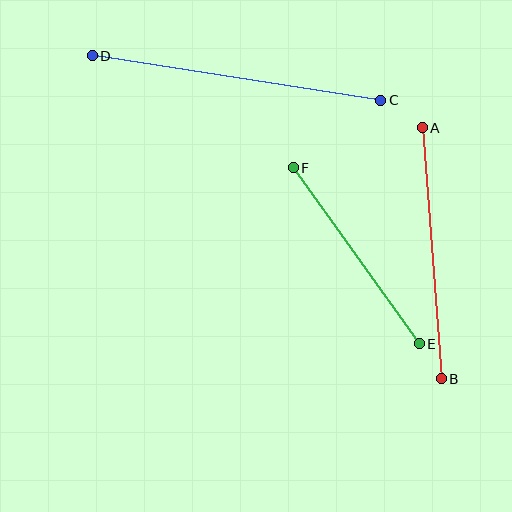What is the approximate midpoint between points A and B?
The midpoint is at approximately (432, 253) pixels.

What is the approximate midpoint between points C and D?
The midpoint is at approximately (237, 78) pixels.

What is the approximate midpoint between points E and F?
The midpoint is at approximately (356, 256) pixels.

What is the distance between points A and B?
The distance is approximately 252 pixels.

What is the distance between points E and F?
The distance is approximately 216 pixels.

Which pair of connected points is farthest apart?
Points C and D are farthest apart.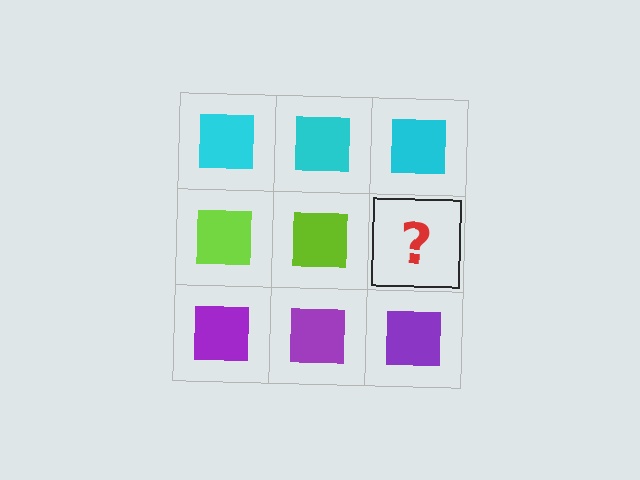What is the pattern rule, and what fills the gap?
The rule is that each row has a consistent color. The gap should be filled with a lime square.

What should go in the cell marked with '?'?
The missing cell should contain a lime square.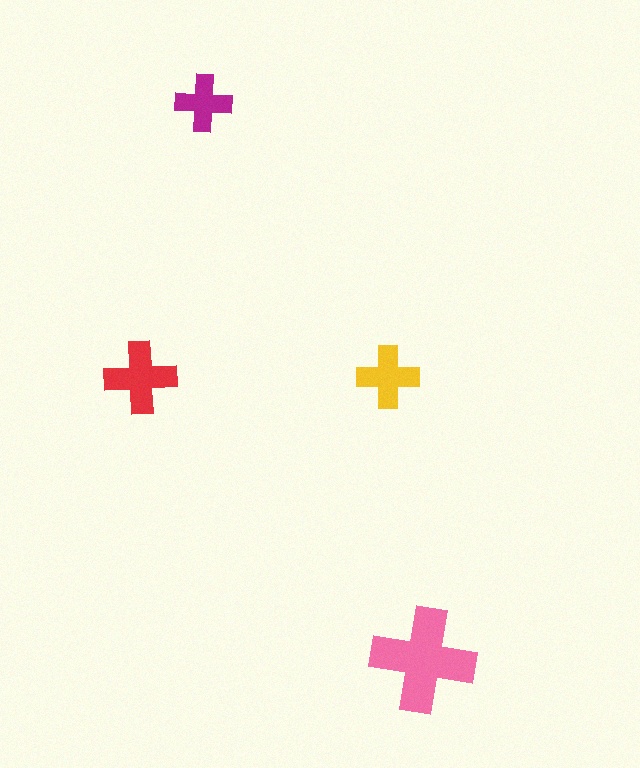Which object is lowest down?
The pink cross is bottommost.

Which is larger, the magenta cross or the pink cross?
The pink one.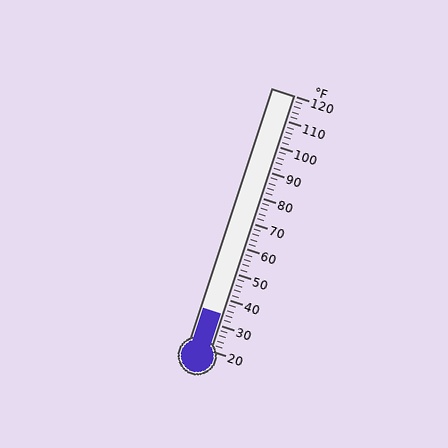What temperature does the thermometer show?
The thermometer shows approximately 34°F.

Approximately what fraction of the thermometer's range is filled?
The thermometer is filled to approximately 15% of its range.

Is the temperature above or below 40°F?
The temperature is below 40°F.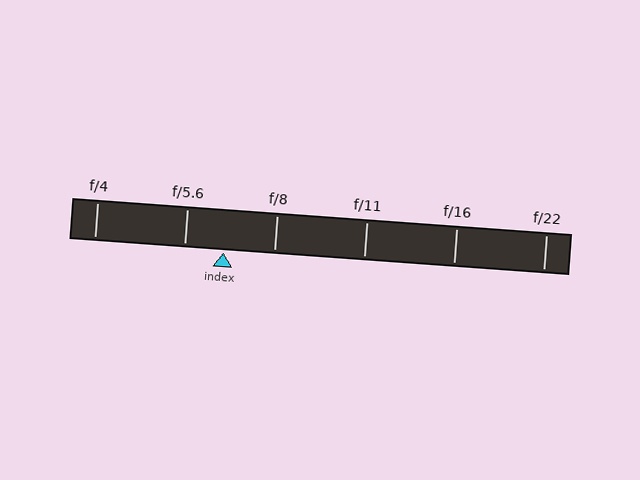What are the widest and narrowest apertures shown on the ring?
The widest aperture shown is f/4 and the narrowest is f/22.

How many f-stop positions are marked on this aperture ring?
There are 6 f-stop positions marked.